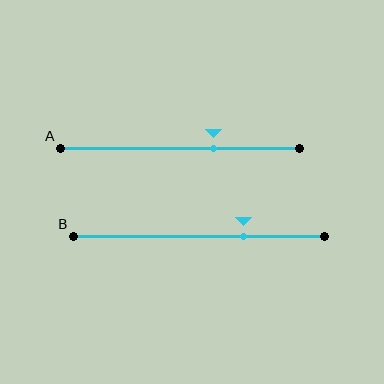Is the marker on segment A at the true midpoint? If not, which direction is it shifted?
No, the marker on segment A is shifted to the right by about 14% of the segment length.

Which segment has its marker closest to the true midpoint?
Segment A has its marker closest to the true midpoint.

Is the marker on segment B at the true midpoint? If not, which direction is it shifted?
No, the marker on segment B is shifted to the right by about 18% of the segment length.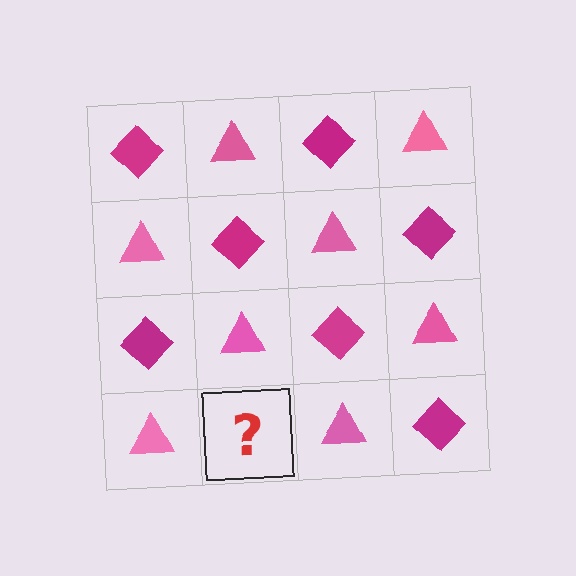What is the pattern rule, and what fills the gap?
The rule is that it alternates magenta diamond and pink triangle in a checkerboard pattern. The gap should be filled with a magenta diamond.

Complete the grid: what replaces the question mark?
The question mark should be replaced with a magenta diamond.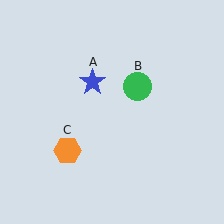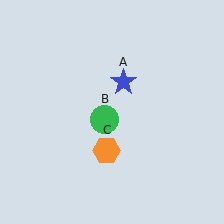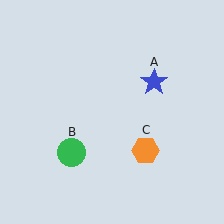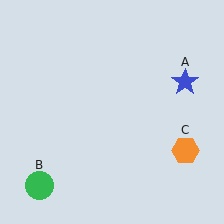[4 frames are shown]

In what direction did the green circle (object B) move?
The green circle (object B) moved down and to the left.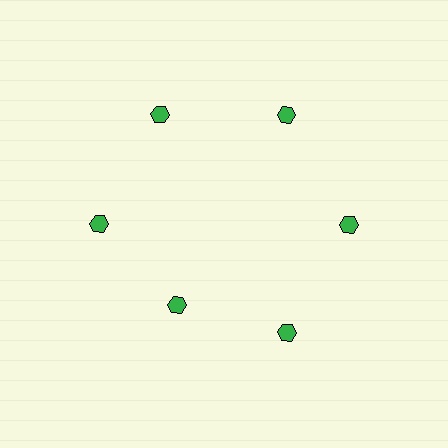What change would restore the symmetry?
The symmetry would be restored by moving it outward, back onto the ring so that all 6 hexagons sit at equal angles and equal distance from the center.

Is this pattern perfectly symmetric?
No. The 6 green hexagons are arranged in a ring, but one element near the 7 o'clock position is pulled inward toward the center, breaking the 6-fold rotational symmetry.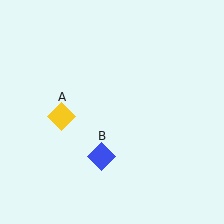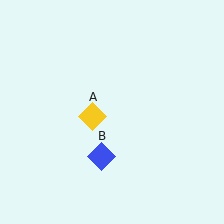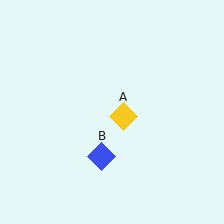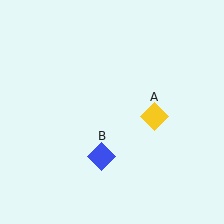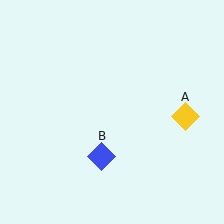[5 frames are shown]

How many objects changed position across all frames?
1 object changed position: yellow diamond (object A).